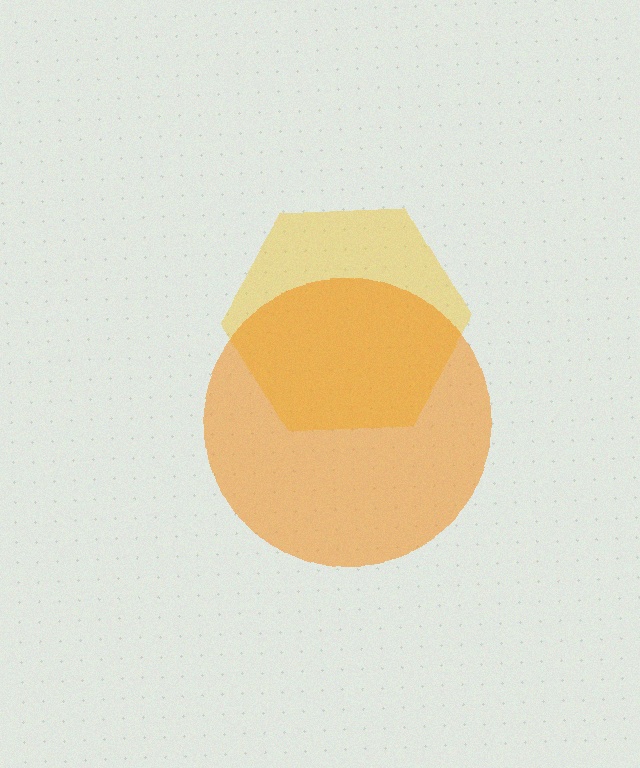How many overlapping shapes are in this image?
There are 2 overlapping shapes in the image.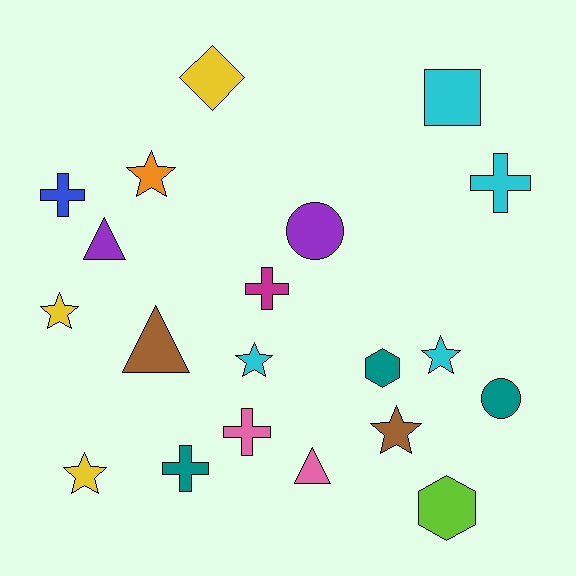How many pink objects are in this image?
There are 2 pink objects.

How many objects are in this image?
There are 20 objects.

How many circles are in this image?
There are 2 circles.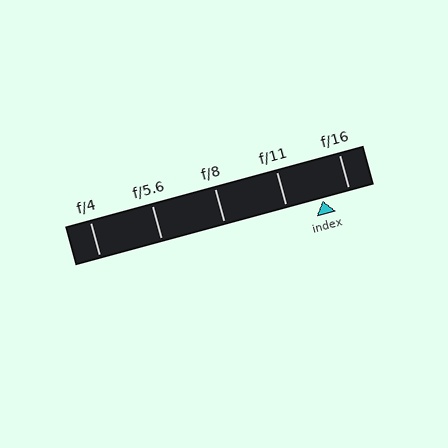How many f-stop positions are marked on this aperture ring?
There are 5 f-stop positions marked.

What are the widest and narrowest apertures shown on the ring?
The widest aperture shown is f/4 and the narrowest is f/16.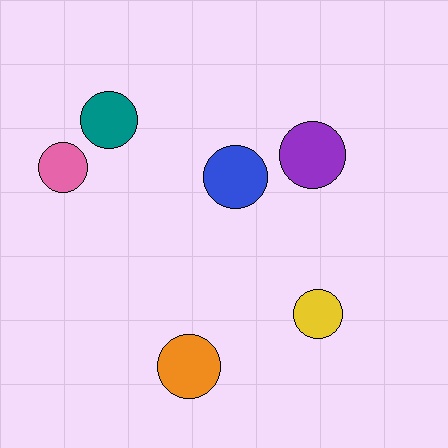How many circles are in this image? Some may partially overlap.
There are 6 circles.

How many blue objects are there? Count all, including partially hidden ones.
There is 1 blue object.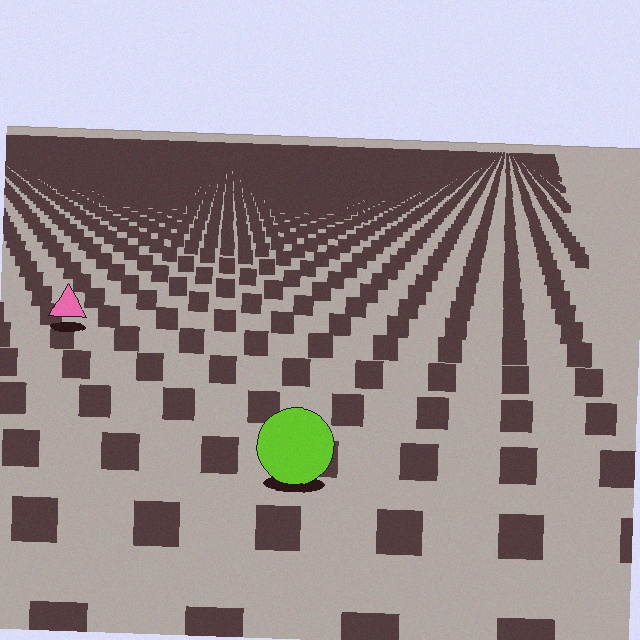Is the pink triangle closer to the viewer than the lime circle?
No. The lime circle is closer — you can tell from the texture gradient: the ground texture is coarser near it.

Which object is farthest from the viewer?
The pink triangle is farthest from the viewer. It appears smaller and the ground texture around it is denser.